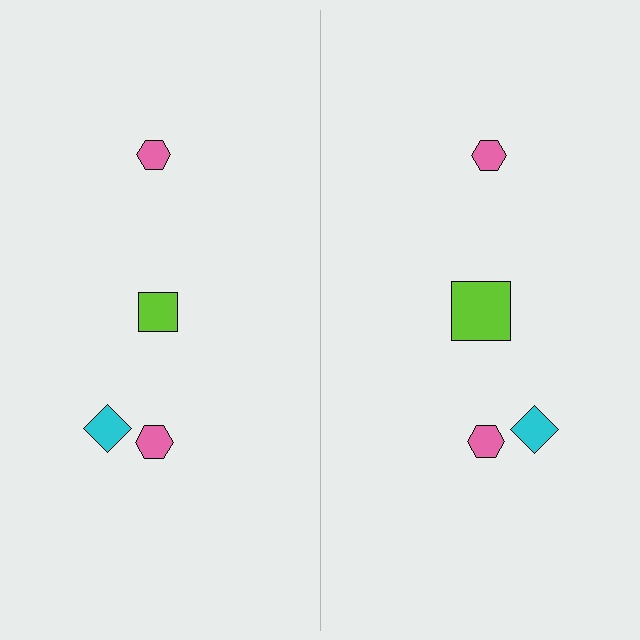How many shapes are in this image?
There are 8 shapes in this image.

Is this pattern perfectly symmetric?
No, the pattern is not perfectly symmetric. The lime square on the right side has a different size than its mirror counterpart.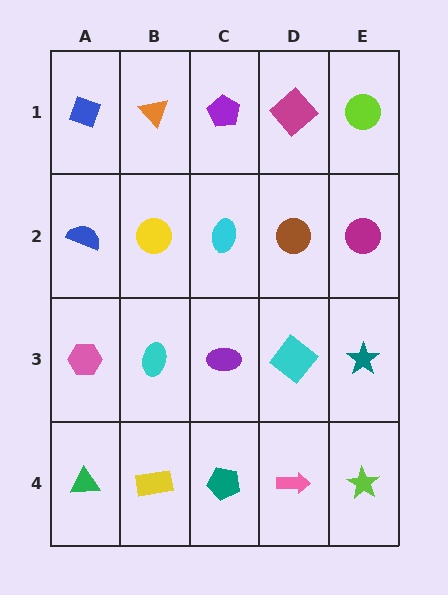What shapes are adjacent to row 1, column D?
A brown circle (row 2, column D), a purple pentagon (row 1, column C), a lime circle (row 1, column E).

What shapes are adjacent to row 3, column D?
A brown circle (row 2, column D), a pink arrow (row 4, column D), a purple ellipse (row 3, column C), a teal star (row 3, column E).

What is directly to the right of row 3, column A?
A cyan ellipse.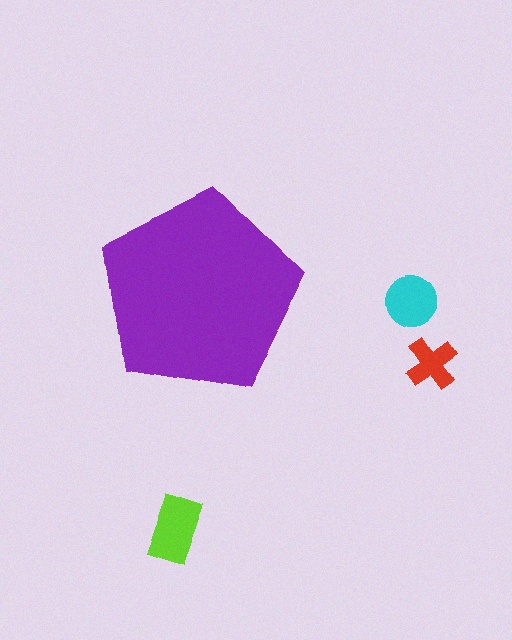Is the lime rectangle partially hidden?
No, the lime rectangle is fully visible.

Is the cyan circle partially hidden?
No, the cyan circle is fully visible.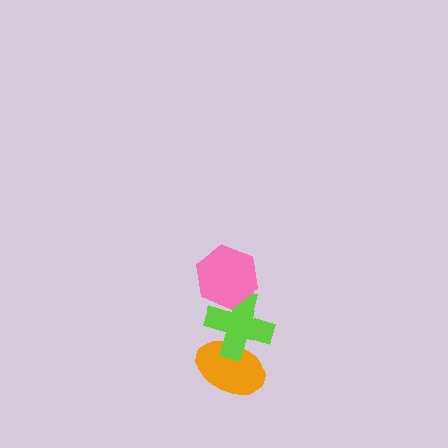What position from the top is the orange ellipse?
The orange ellipse is 3rd from the top.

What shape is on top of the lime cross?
The pink hexagon is on top of the lime cross.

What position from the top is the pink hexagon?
The pink hexagon is 1st from the top.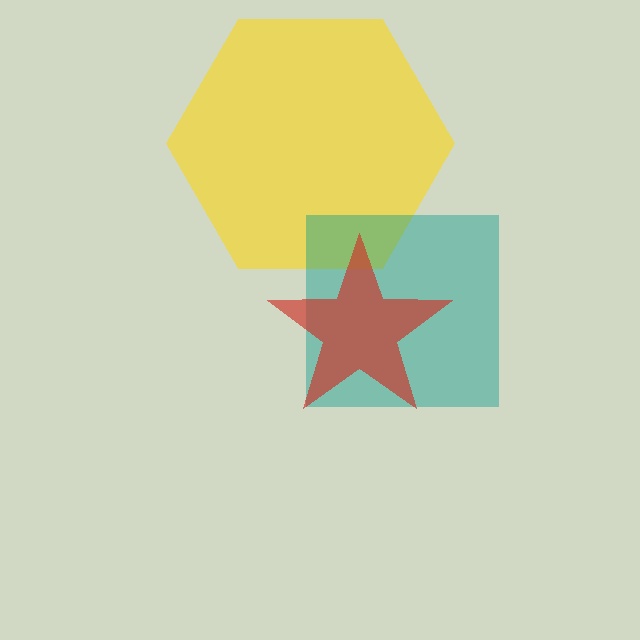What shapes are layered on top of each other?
The layered shapes are: a yellow hexagon, a teal square, a red star.